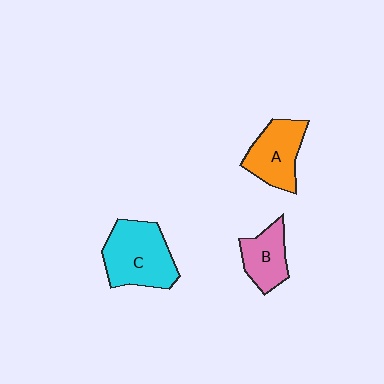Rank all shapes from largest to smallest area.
From largest to smallest: C (cyan), A (orange), B (pink).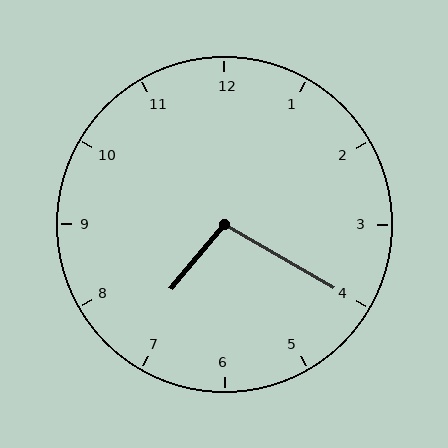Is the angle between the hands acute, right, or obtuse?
It is obtuse.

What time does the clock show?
7:20.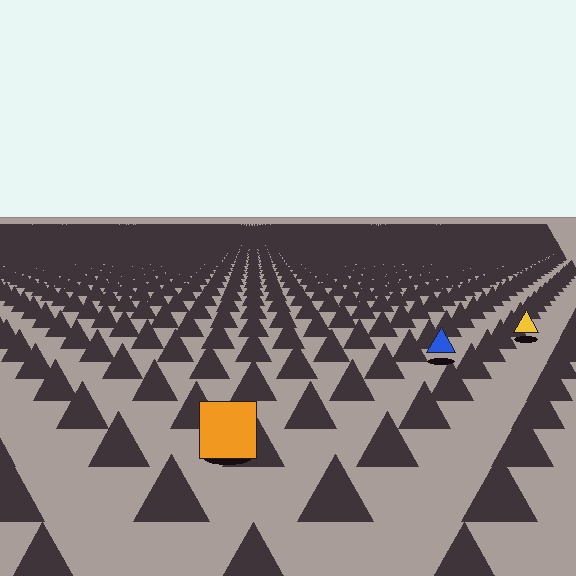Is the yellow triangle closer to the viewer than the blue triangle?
No. The blue triangle is closer — you can tell from the texture gradient: the ground texture is coarser near it.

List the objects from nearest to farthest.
From nearest to farthest: the orange square, the blue triangle, the yellow triangle.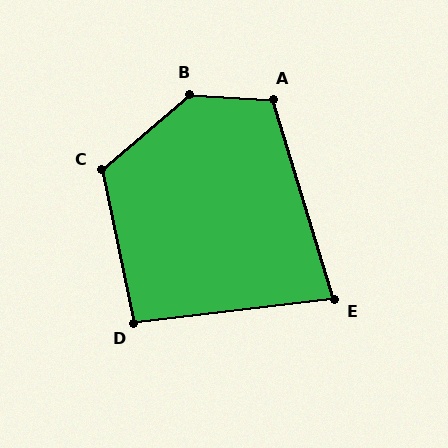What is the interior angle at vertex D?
Approximately 95 degrees (obtuse).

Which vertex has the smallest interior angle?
E, at approximately 80 degrees.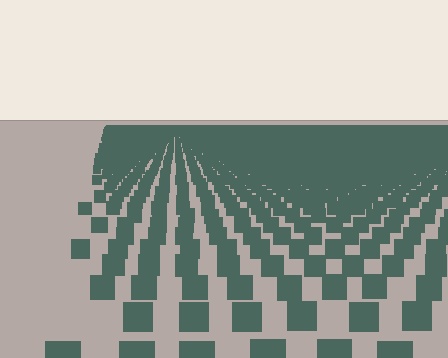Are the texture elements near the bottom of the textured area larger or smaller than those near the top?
Larger. Near the bottom, elements are closer to the viewer and appear at a bigger on-screen size.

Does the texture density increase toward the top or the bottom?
Density increases toward the top.